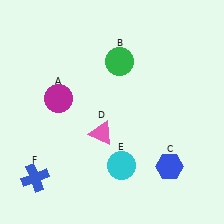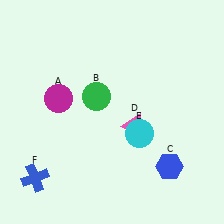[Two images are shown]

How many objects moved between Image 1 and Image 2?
3 objects moved between the two images.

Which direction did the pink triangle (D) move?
The pink triangle (D) moved right.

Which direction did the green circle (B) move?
The green circle (B) moved down.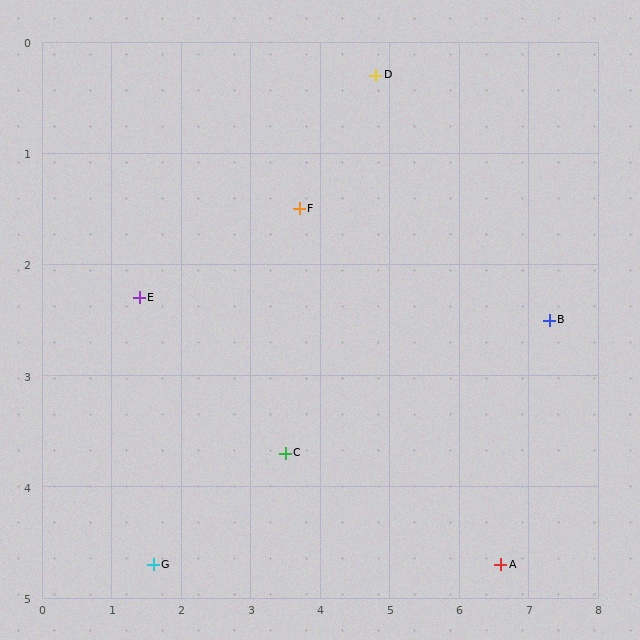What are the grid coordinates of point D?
Point D is at approximately (4.8, 0.3).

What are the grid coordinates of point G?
Point G is at approximately (1.6, 4.7).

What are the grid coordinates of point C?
Point C is at approximately (3.5, 3.7).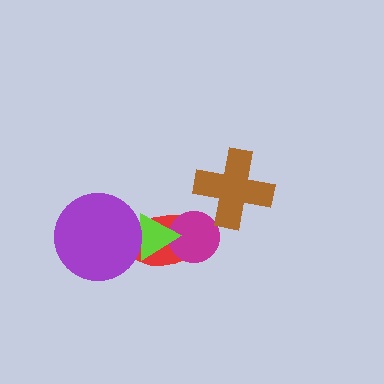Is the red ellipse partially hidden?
Yes, it is partially covered by another shape.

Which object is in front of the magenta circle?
The lime triangle is in front of the magenta circle.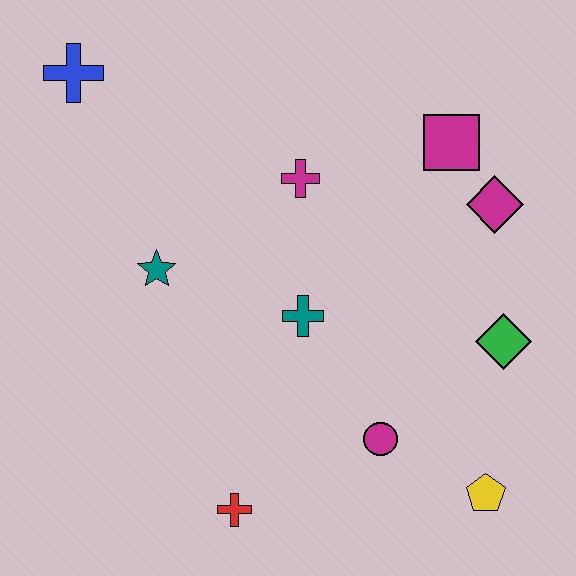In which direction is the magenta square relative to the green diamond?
The magenta square is above the green diamond.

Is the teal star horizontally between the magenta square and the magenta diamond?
No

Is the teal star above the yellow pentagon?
Yes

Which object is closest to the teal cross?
The magenta cross is closest to the teal cross.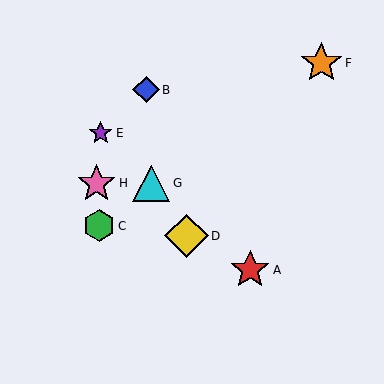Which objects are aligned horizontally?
Objects G, H are aligned horizontally.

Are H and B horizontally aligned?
No, H is at y≈183 and B is at y≈90.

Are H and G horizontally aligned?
Yes, both are at y≈183.